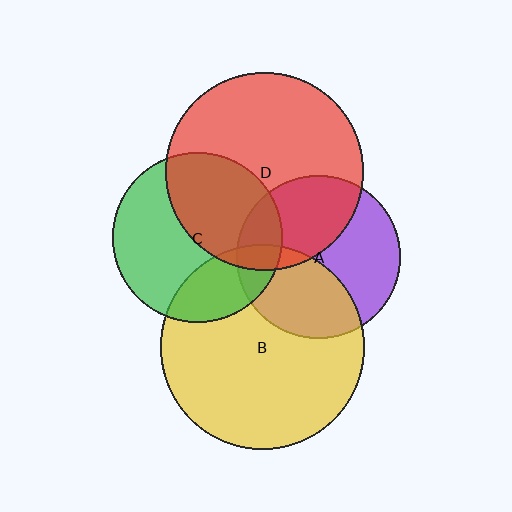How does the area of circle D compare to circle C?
Approximately 1.4 times.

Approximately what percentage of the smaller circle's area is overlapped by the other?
Approximately 45%.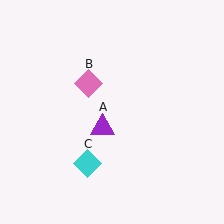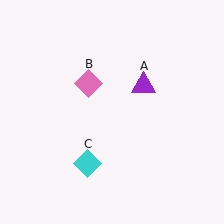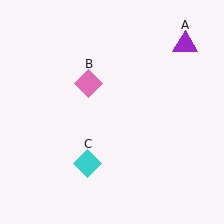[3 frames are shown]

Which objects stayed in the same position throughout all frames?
Pink diamond (object B) and cyan diamond (object C) remained stationary.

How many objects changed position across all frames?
1 object changed position: purple triangle (object A).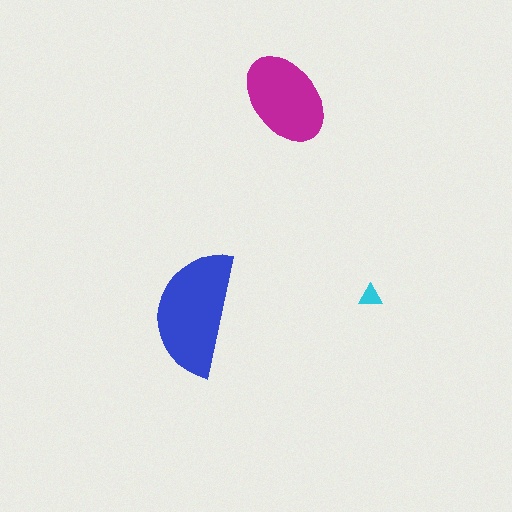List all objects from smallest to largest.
The cyan triangle, the magenta ellipse, the blue semicircle.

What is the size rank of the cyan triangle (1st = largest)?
3rd.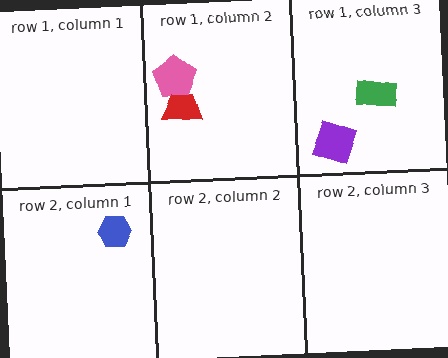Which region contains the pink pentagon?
The row 1, column 2 region.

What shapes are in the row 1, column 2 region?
The pink pentagon, the red trapezoid.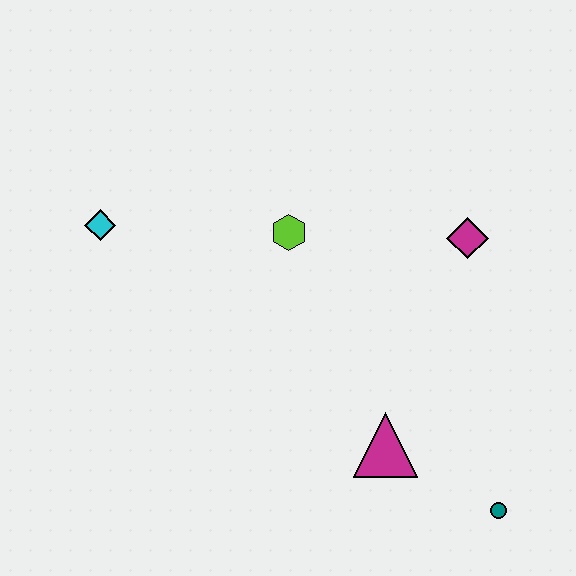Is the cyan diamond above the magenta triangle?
Yes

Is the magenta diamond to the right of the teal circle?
No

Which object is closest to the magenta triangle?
The teal circle is closest to the magenta triangle.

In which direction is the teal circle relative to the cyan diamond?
The teal circle is to the right of the cyan diamond.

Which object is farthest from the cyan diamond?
The teal circle is farthest from the cyan diamond.